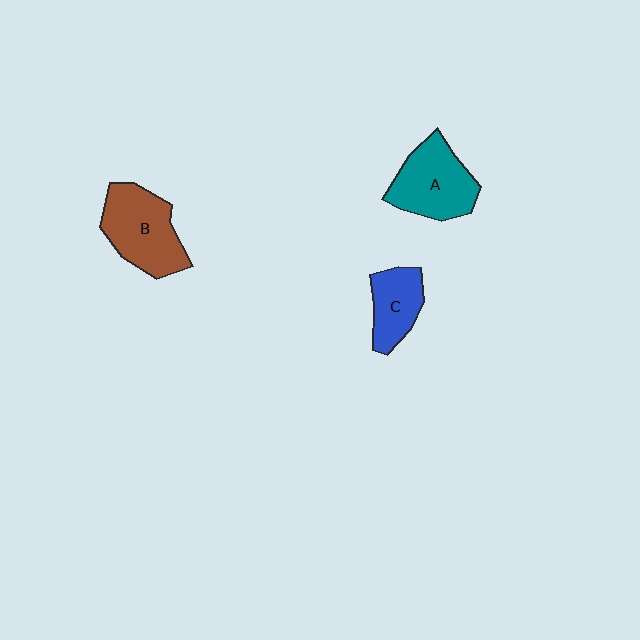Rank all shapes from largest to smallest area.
From largest to smallest: B (brown), A (teal), C (blue).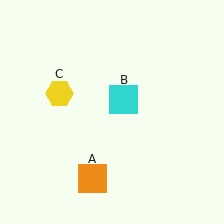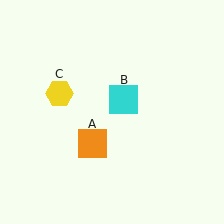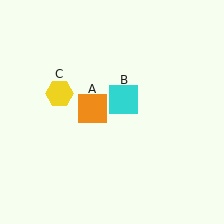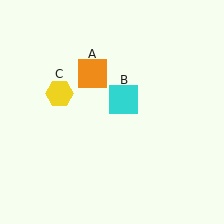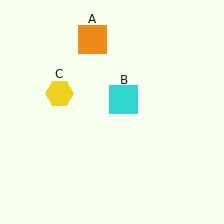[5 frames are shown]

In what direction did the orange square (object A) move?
The orange square (object A) moved up.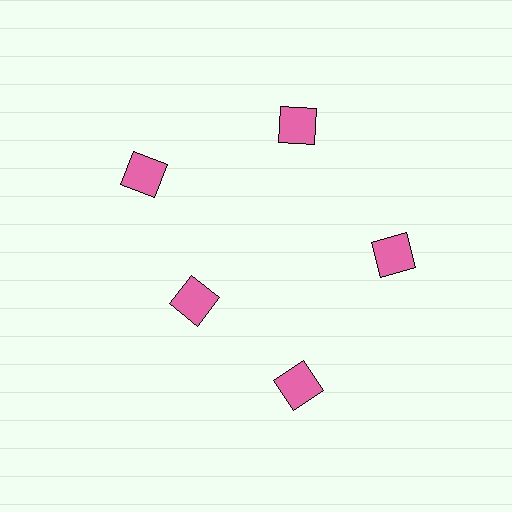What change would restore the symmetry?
The symmetry would be restored by moving it outward, back onto the ring so that all 5 squares sit at equal angles and equal distance from the center.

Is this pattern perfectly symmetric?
No. The 5 pink squares are arranged in a ring, but one element near the 8 o'clock position is pulled inward toward the center, breaking the 5-fold rotational symmetry.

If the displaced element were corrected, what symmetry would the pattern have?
It would have 5-fold rotational symmetry — the pattern would map onto itself every 72 degrees.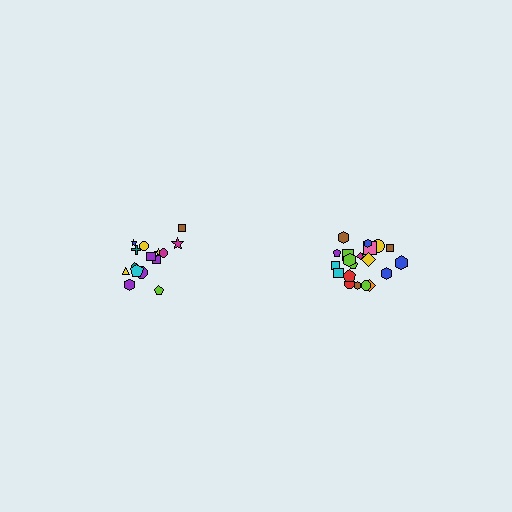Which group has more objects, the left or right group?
The right group.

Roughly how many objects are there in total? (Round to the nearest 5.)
Roughly 35 objects in total.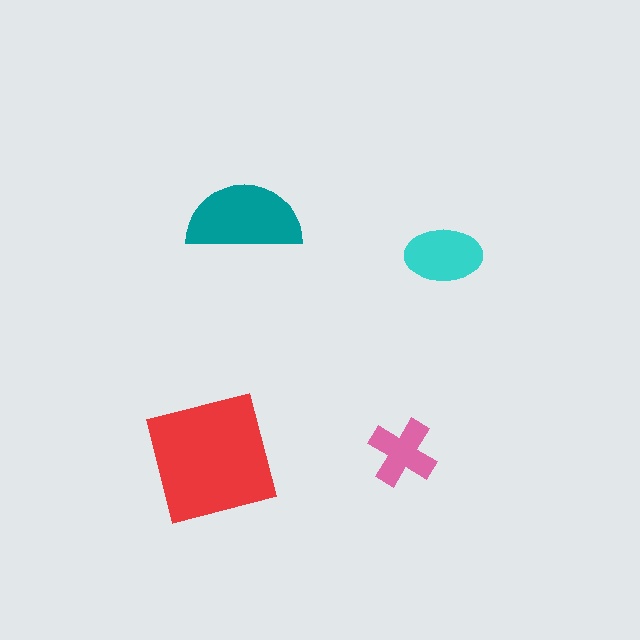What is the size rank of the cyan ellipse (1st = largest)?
3rd.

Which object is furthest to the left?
The red square is leftmost.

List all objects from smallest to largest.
The pink cross, the cyan ellipse, the teal semicircle, the red square.